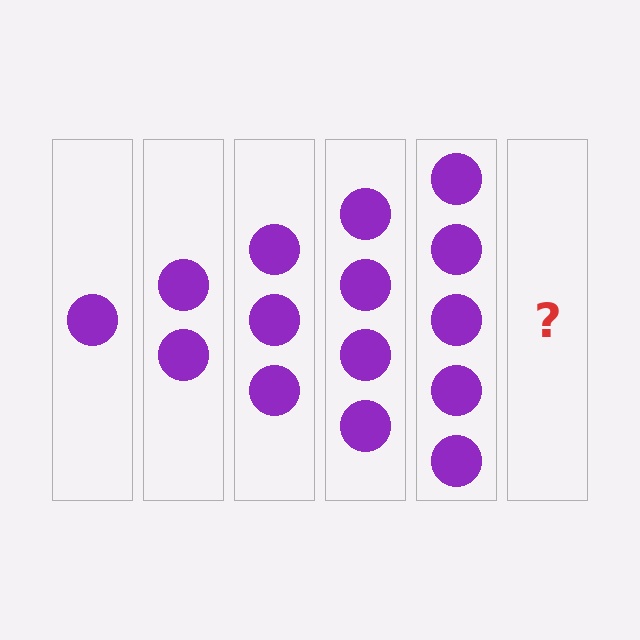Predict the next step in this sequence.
The next step is 6 circles.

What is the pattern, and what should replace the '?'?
The pattern is that each step adds one more circle. The '?' should be 6 circles.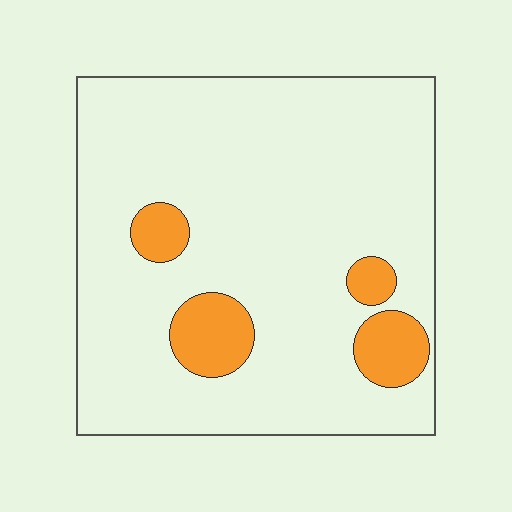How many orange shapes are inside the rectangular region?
4.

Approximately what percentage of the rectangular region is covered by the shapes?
Approximately 10%.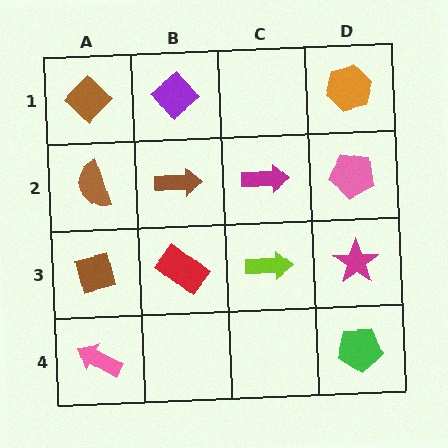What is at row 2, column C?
A magenta arrow.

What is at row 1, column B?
A purple diamond.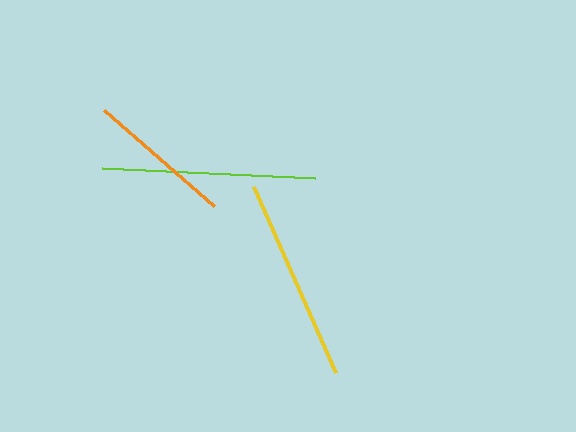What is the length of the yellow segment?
The yellow segment is approximately 203 pixels long.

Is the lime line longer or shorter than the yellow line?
The lime line is longer than the yellow line.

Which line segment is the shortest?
The orange line is the shortest at approximately 146 pixels.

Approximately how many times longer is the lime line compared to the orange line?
The lime line is approximately 1.5 times the length of the orange line.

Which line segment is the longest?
The lime line is the longest at approximately 214 pixels.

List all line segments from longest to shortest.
From longest to shortest: lime, yellow, orange.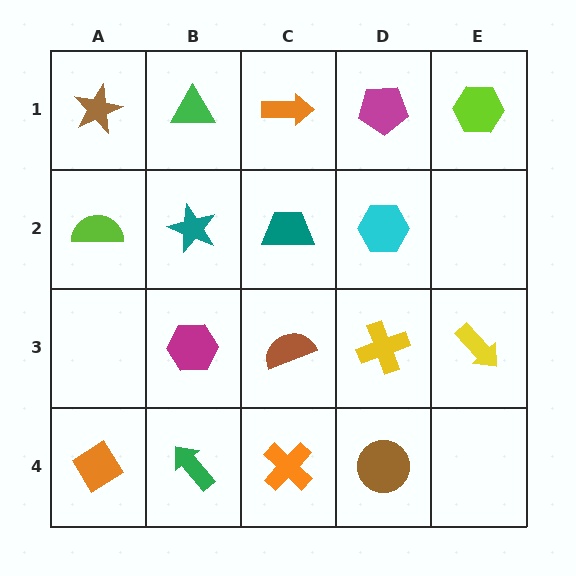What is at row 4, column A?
An orange diamond.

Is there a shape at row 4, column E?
No, that cell is empty.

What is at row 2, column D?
A cyan hexagon.